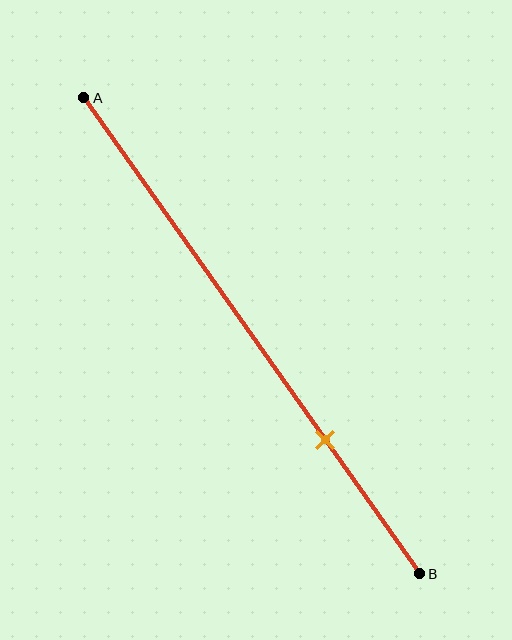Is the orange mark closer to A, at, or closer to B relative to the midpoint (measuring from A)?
The orange mark is closer to point B than the midpoint of segment AB.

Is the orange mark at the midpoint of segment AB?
No, the mark is at about 70% from A, not at the 50% midpoint.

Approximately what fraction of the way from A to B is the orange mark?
The orange mark is approximately 70% of the way from A to B.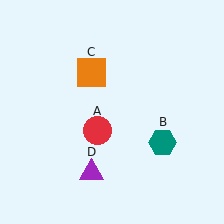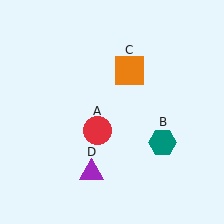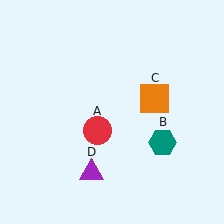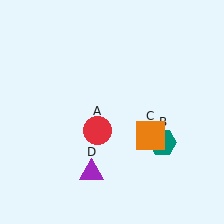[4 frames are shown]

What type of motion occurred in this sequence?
The orange square (object C) rotated clockwise around the center of the scene.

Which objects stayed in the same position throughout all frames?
Red circle (object A) and teal hexagon (object B) and purple triangle (object D) remained stationary.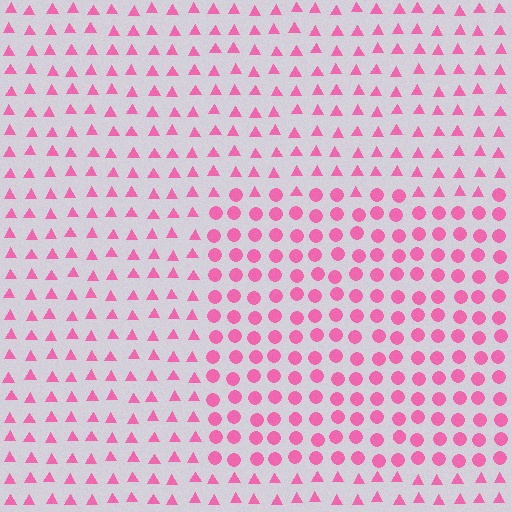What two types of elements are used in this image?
The image uses circles inside the rectangle region and triangles outside it.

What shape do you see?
I see a rectangle.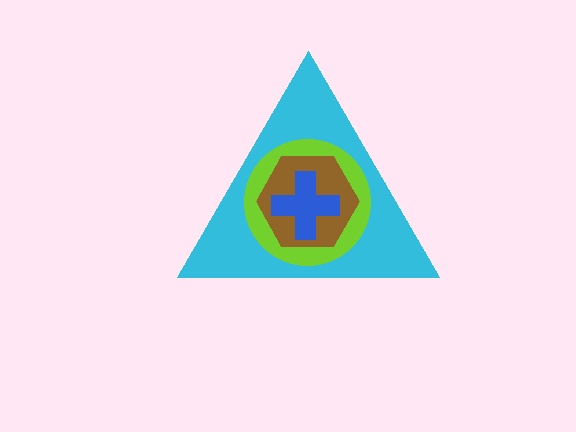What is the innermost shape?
The blue cross.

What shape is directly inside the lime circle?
The brown hexagon.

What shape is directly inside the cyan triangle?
The lime circle.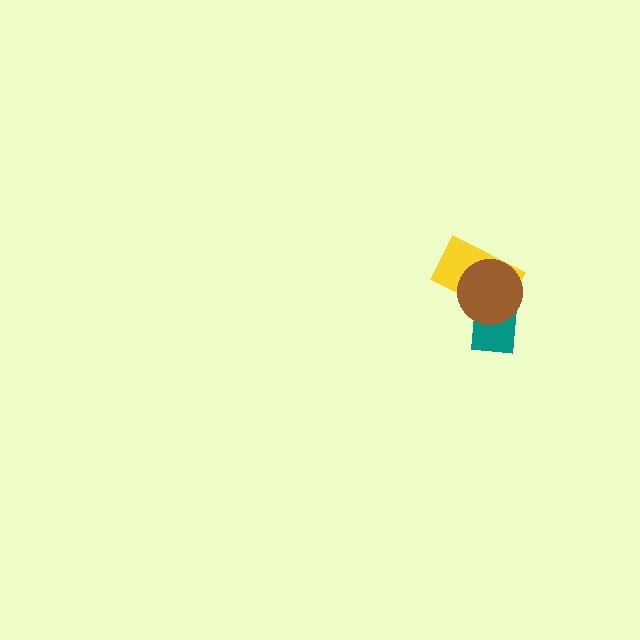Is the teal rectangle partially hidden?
Yes, it is partially covered by another shape.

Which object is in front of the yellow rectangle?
The brown circle is in front of the yellow rectangle.